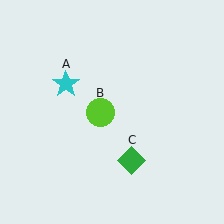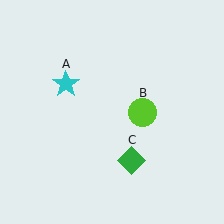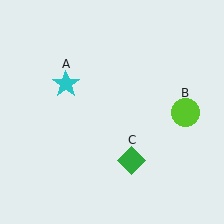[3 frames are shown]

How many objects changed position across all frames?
1 object changed position: lime circle (object B).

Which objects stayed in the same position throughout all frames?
Cyan star (object A) and green diamond (object C) remained stationary.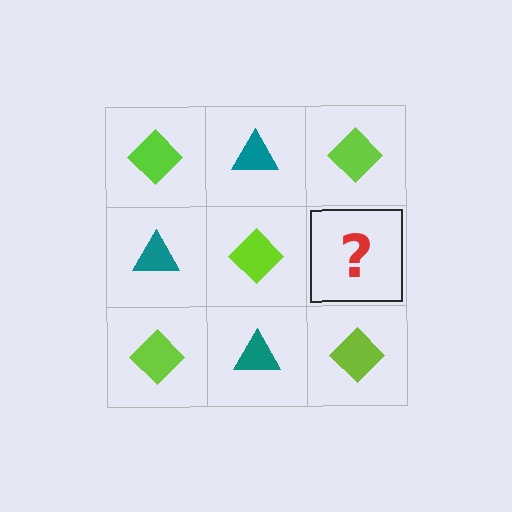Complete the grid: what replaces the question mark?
The question mark should be replaced with a teal triangle.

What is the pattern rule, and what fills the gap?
The rule is that it alternates lime diamond and teal triangle in a checkerboard pattern. The gap should be filled with a teal triangle.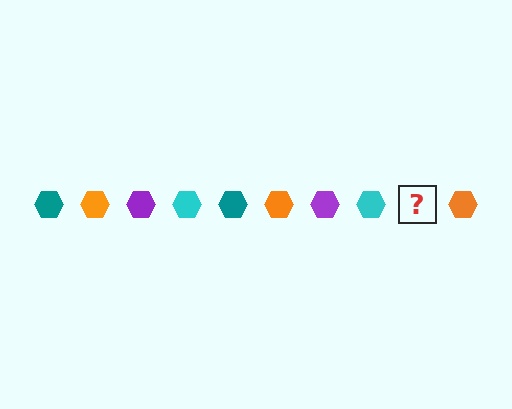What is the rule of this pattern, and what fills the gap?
The rule is that the pattern cycles through teal, orange, purple, cyan hexagons. The gap should be filled with a teal hexagon.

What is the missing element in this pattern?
The missing element is a teal hexagon.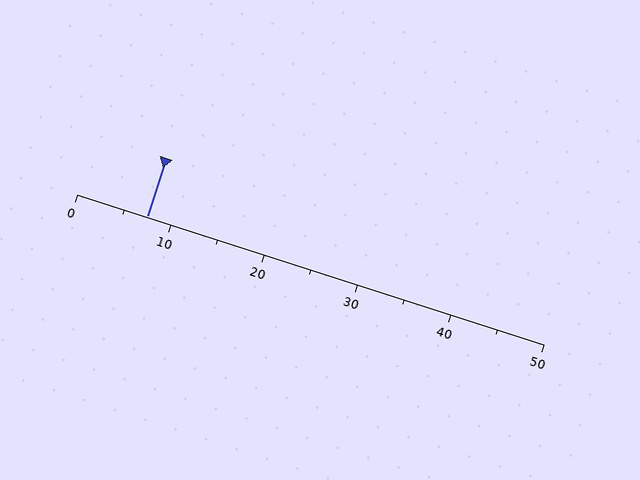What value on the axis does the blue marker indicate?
The marker indicates approximately 7.5.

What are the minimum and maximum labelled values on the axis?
The axis runs from 0 to 50.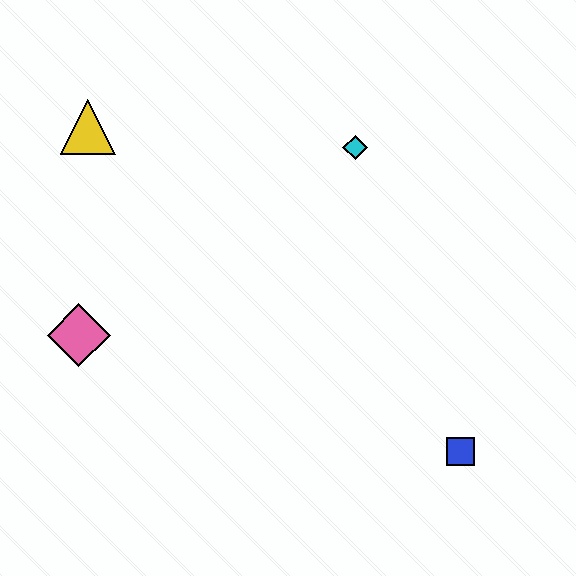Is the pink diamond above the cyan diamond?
No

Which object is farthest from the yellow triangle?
The blue square is farthest from the yellow triangle.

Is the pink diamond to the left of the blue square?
Yes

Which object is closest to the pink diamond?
The yellow triangle is closest to the pink diamond.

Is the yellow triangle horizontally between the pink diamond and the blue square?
Yes